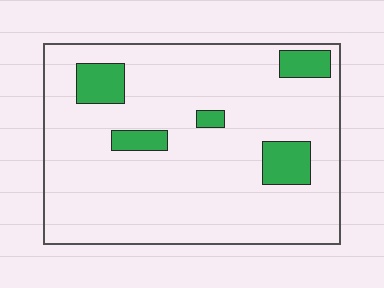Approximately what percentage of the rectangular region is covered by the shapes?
Approximately 10%.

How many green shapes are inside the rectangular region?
5.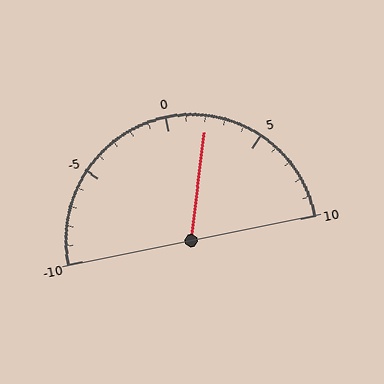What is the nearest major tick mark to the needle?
The nearest major tick mark is 0.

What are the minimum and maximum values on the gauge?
The gauge ranges from -10 to 10.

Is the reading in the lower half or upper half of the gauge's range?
The reading is in the upper half of the range (-10 to 10).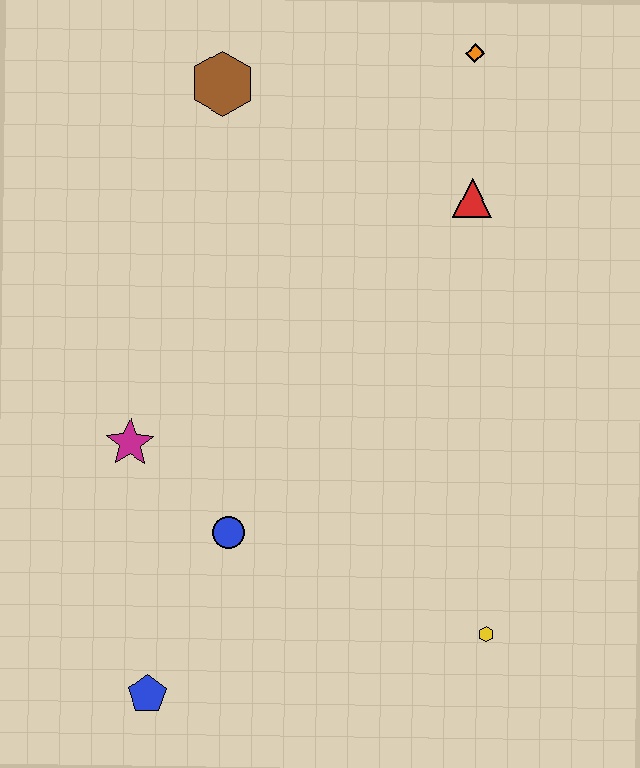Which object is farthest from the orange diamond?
The blue pentagon is farthest from the orange diamond.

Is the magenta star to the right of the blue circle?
No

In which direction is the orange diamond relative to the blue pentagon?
The orange diamond is above the blue pentagon.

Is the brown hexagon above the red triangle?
Yes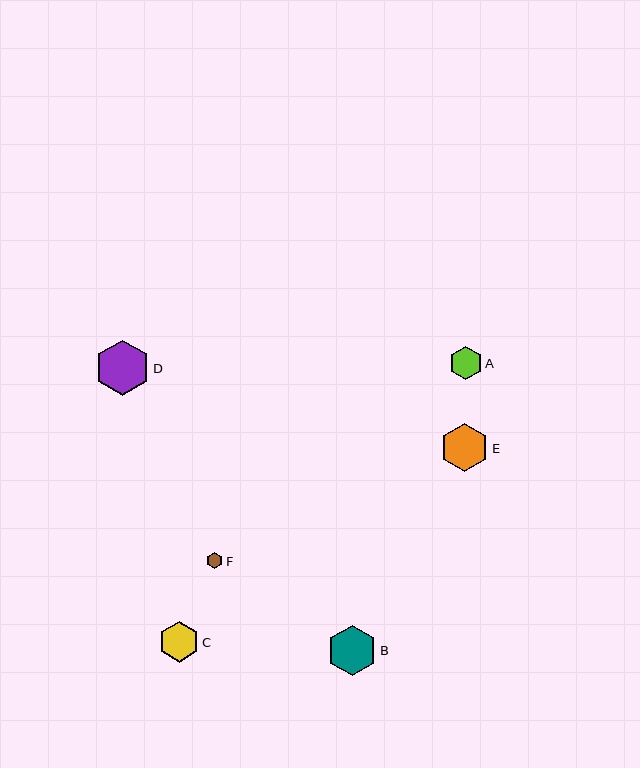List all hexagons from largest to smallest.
From largest to smallest: D, B, E, C, A, F.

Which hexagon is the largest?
Hexagon D is the largest with a size of approximately 55 pixels.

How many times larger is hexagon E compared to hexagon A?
Hexagon E is approximately 1.5 times the size of hexagon A.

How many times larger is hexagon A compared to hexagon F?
Hexagon A is approximately 2.0 times the size of hexagon F.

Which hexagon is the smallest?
Hexagon F is the smallest with a size of approximately 16 pixels.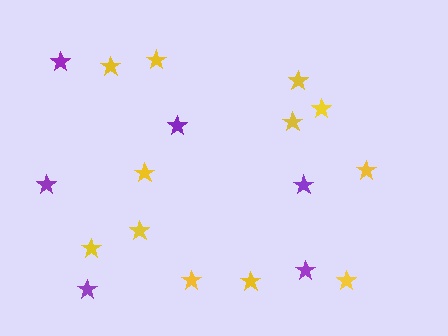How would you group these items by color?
There are 2 groups: one group of purple stars (6) and one group of yellow stars (12).